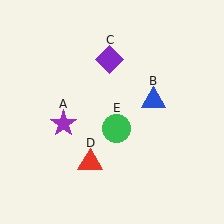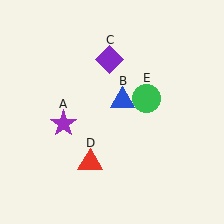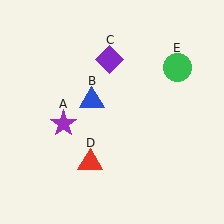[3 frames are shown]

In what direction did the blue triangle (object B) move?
The blue triangle (object B) moved left.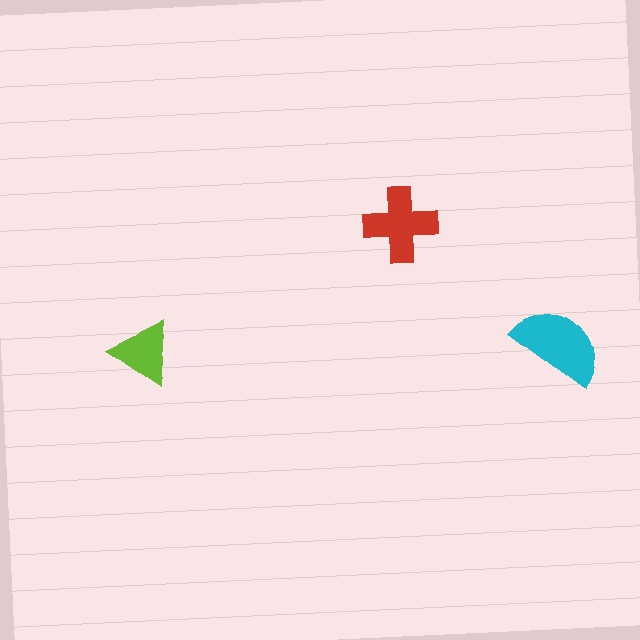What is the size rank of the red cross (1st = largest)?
2nd.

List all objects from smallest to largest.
The lime triangle, the red cross, the cyan semicircle.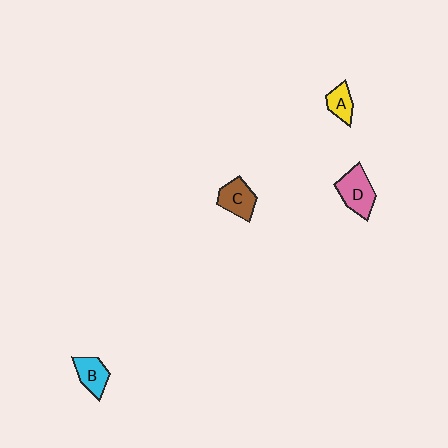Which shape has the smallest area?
Shape A (yellow).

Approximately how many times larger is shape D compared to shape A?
Approximately 1.8 times.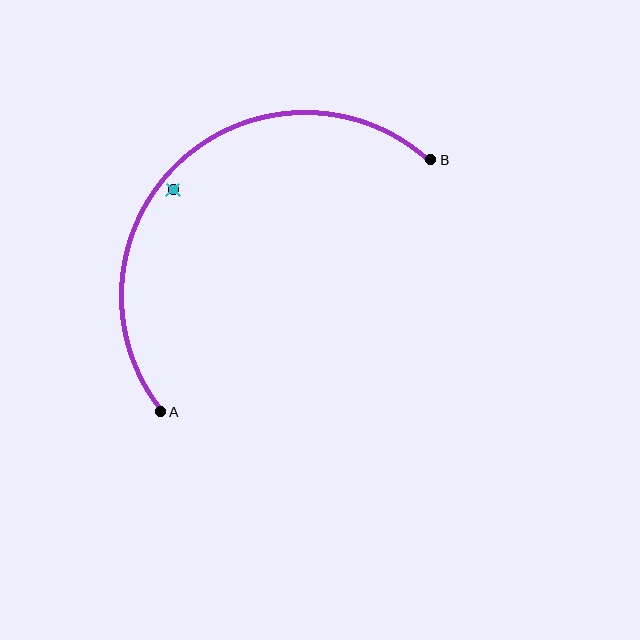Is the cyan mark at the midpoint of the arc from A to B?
No — the cyan mark does not lie on the arc at all. It sits slightly inside the curve.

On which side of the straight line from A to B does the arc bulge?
The arc bulges above and to the left of the straight line connecting A and B.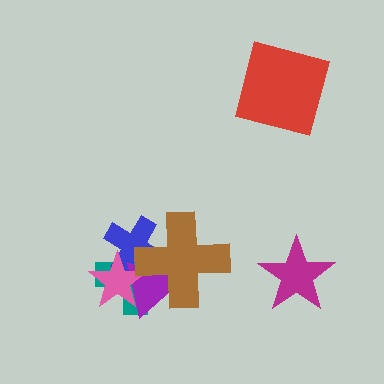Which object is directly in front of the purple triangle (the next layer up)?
The pink star is directly in front of the purple triangle.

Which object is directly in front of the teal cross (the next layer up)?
The blue cross is directly in front of the teal cross.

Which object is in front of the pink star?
The brown cross is in front of the pink star.